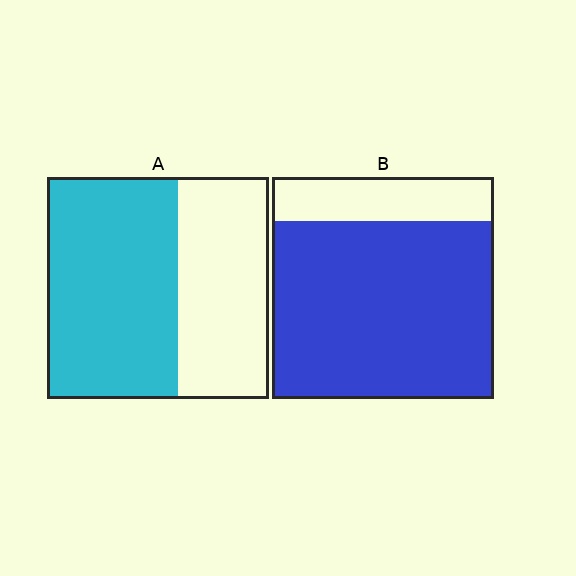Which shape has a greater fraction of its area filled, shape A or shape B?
Shape B.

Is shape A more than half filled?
Yes.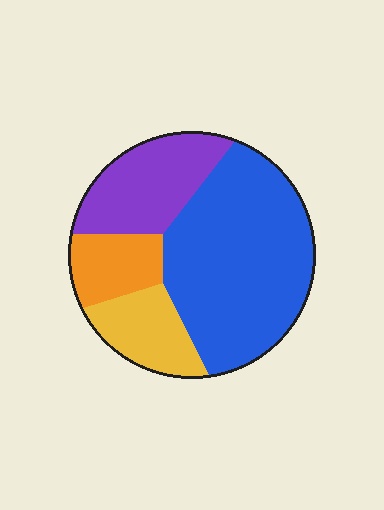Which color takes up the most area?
Blue, at roughly 50%.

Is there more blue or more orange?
Blue.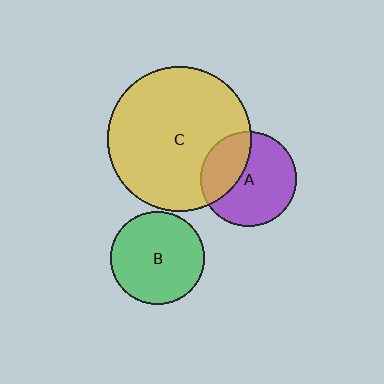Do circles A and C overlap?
Yes.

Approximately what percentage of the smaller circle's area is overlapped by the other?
Approximately 35%.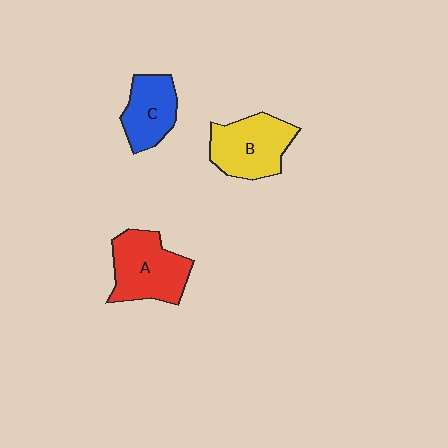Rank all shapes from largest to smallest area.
From largest to smallest: A (red), B (yellow), C (blue).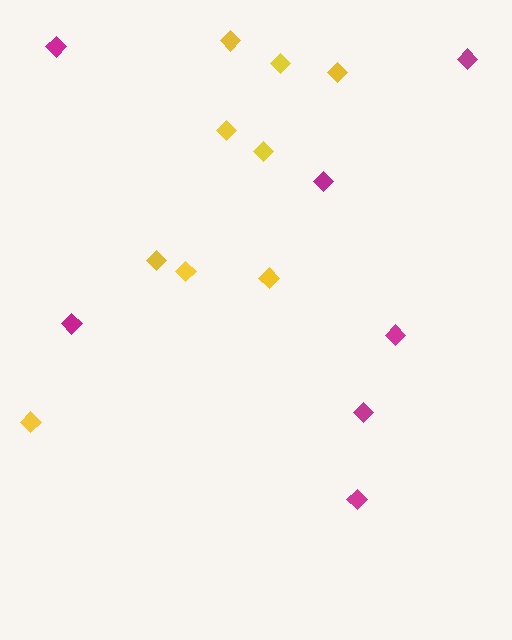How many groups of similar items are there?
There are 2 groups: one group of magenta diamonds (7) and one group of yellow diamonds (9).